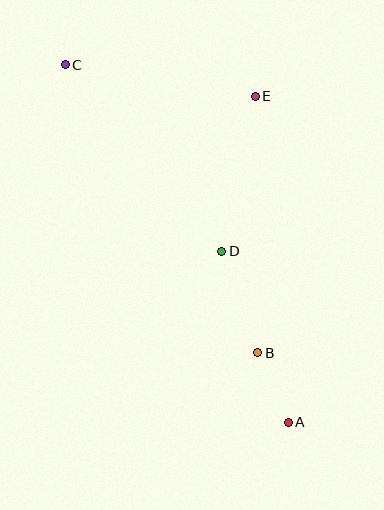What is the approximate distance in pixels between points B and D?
The distance between B and D is approximately 108 pixels.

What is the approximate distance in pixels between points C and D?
The distance between C and D is approximately 244 pixels.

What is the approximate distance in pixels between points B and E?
The distance between B and E is approximately 257 pixels.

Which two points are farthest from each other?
Points A and C are farthest from each other.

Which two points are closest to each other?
Points A and B are closest to each other.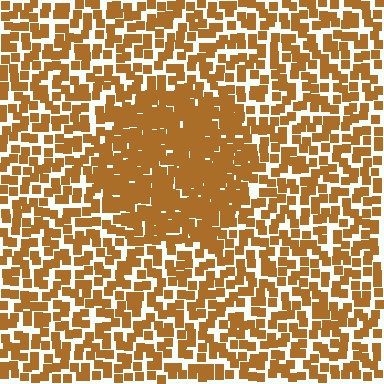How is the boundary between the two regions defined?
The boundary is defined by a change in element density (approximately 1.9x ratio). All elements are the same color, size, and shape.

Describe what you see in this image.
The image contains small brown elements arranged at two different densities. A circle-shaped region is visible where the elements are more densely packed than the surrounding area.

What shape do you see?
I see a circle.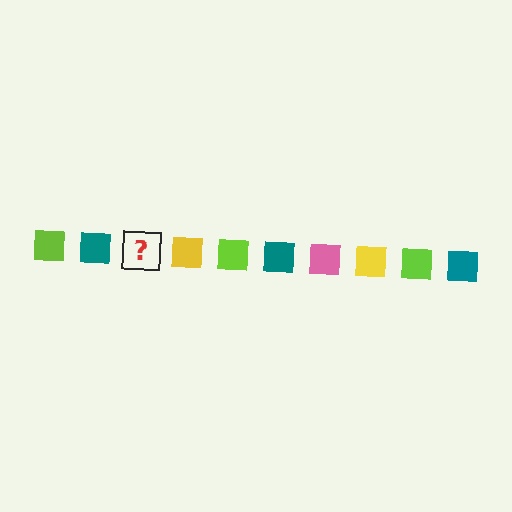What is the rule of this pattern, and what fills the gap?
The rule is that the pattern cycles through lime, teal, pink, yellow squares. The gap should be filled with a pink square.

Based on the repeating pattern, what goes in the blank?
The blank should be a pink square.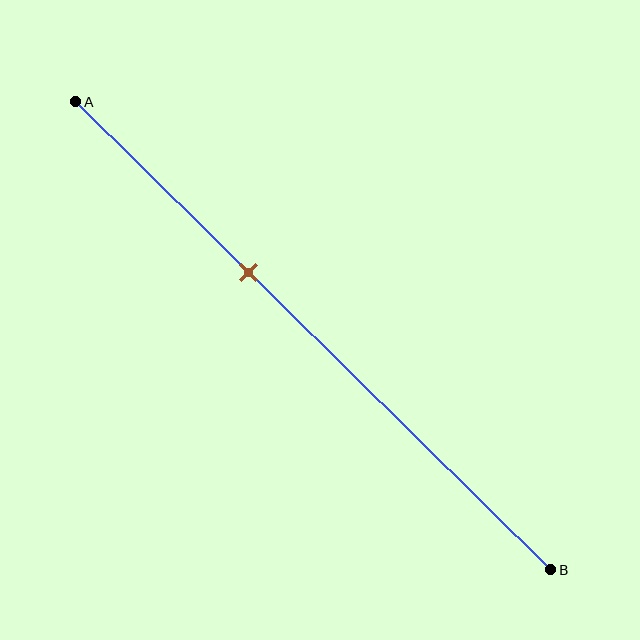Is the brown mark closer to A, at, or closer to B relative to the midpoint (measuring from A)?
The brown mark is closer to point A than the midpoint of segment AB.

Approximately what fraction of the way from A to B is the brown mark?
The brown mark is approximately 35% of the way from A to B.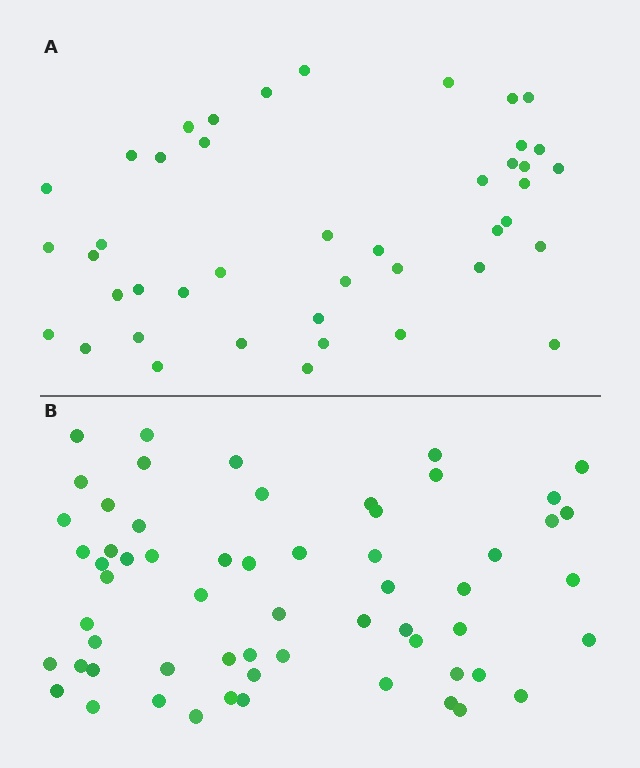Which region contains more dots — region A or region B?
Region B (the bottom region) has more dots.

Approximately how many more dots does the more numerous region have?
Region B has approximately 15 more dots than region A.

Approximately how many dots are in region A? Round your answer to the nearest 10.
About 40 dots. (The exact count is 43, which rounds to 40.)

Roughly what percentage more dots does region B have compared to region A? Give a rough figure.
About 40% more.